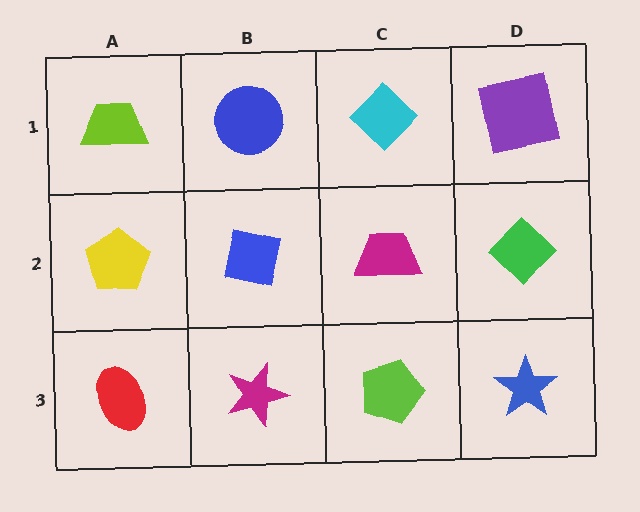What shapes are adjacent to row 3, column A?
A yellow pentagon (row 2, column A), a magenta star (row 3, column B).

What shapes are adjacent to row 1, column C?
A magenta trapezoid (row 2, column C), a blue circle (row 1, column B), a purple square (row 1, column D).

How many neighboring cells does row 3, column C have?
3.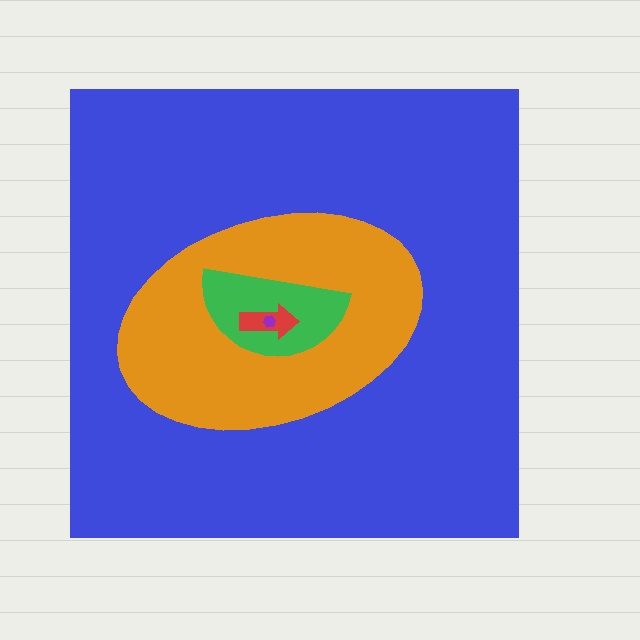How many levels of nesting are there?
5.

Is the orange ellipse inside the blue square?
Yes.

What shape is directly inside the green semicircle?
The red arrow.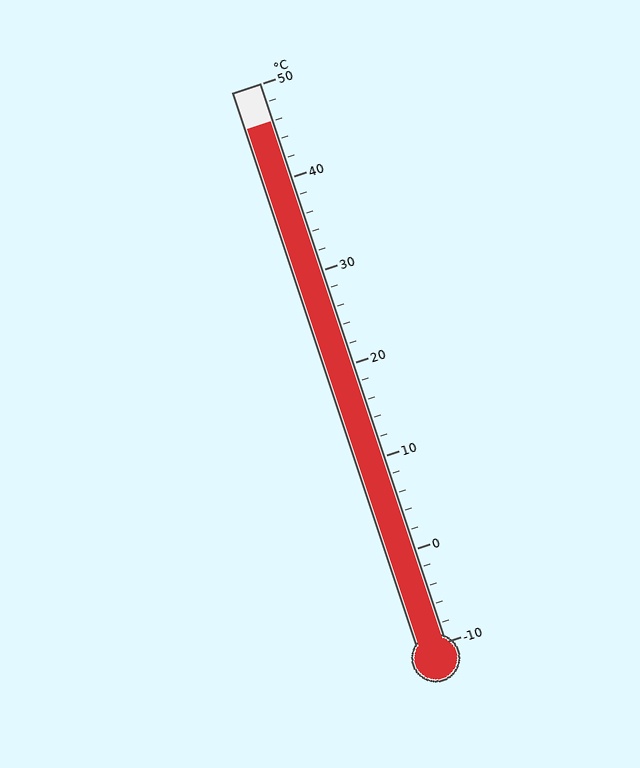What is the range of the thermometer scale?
The thermometer scale ranges from -10°C to 50°C.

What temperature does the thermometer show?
The thermometer shows approximately 46°C.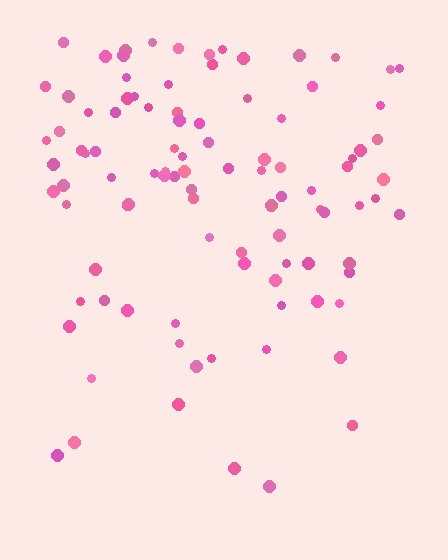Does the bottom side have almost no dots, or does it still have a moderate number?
Still a moderate number, just noticeably fewer than the top.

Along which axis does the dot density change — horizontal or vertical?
Vertical.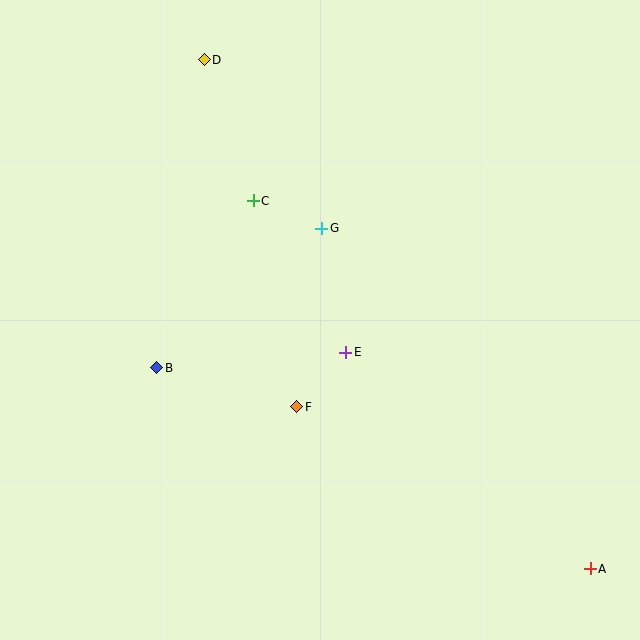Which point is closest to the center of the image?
Point E at (346, 352) is closest to the center.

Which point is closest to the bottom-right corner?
Point A is closest to the bottom-right corner.